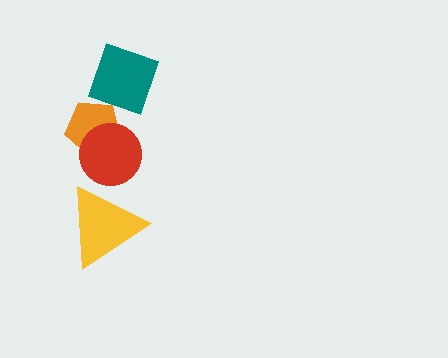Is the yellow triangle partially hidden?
No, no other shape covers it.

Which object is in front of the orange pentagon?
The red circle is in front of the orange pentagon.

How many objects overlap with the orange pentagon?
1 object overlaps with the orange pentagon.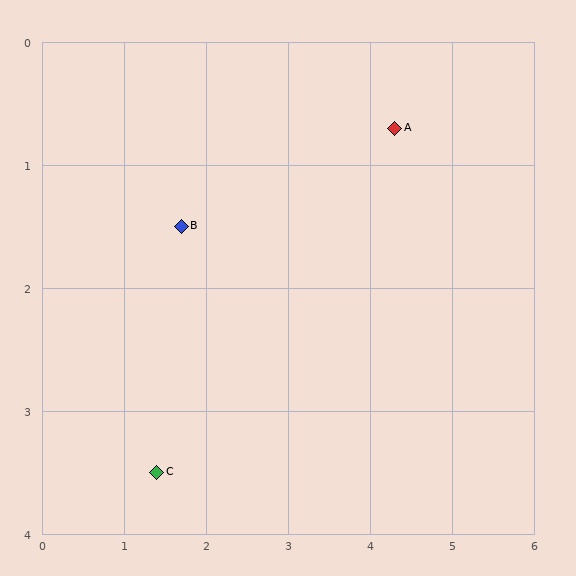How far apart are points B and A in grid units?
Points B and A are about 2.7 grid units apart.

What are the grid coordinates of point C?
Point C is at approximately (1.4, 3.5).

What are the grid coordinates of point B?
Point B is at approximately (1.7, 1.5).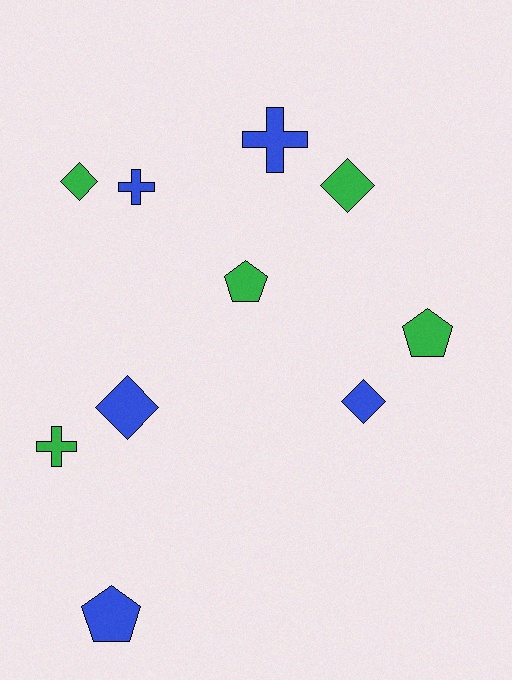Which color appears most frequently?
Green, with 5 objects.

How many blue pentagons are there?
There is 1 blue pentagon.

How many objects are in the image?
There are 10 objects.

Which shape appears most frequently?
Diamond, with 4 objects.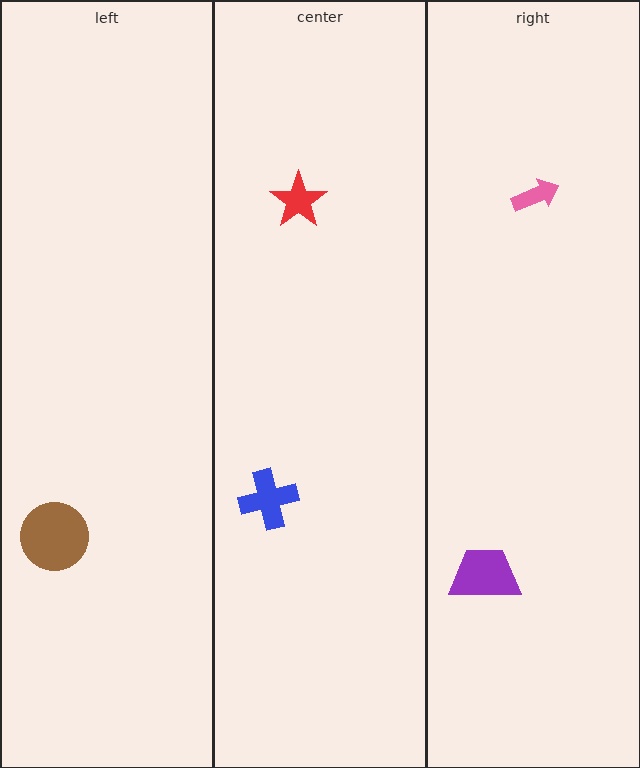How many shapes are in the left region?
1.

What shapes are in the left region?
The brown circle.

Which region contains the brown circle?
The left region.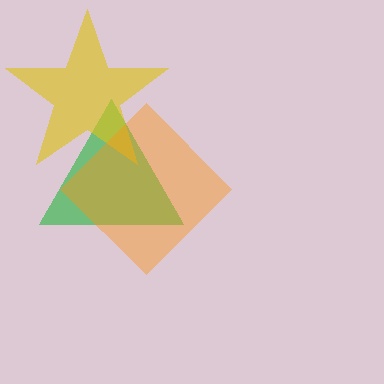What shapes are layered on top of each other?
The layered shapes are: a green triangle, a yellow star, an orange diamond.